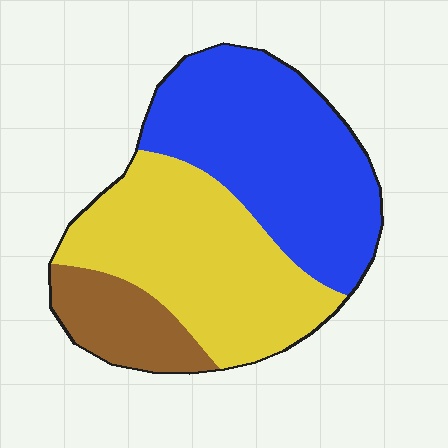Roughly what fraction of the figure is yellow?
Yellow takes up between a third and a half of the figure.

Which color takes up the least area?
Brown, at roughly 15%.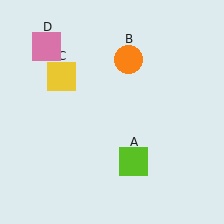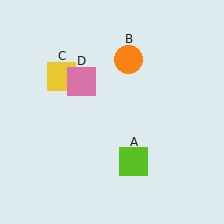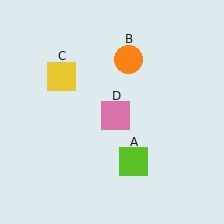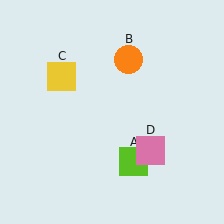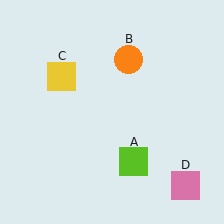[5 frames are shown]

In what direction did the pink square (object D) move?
The pink square (object D) moved down and to the right.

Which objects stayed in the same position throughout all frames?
Lime square (object A) and orange circle (object B) and yellow square (object C) remained stationary.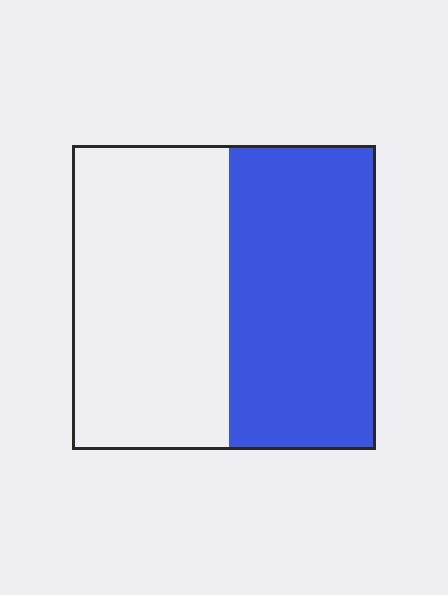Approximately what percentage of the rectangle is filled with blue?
Approximately 50%.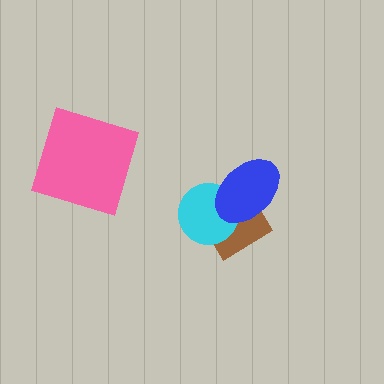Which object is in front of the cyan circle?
The blue ellipse is in front of the cyan circle.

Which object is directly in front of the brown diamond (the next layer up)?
The cyan circle is directly in front of the brown diamond.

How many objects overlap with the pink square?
0 objects overlap with the pink square.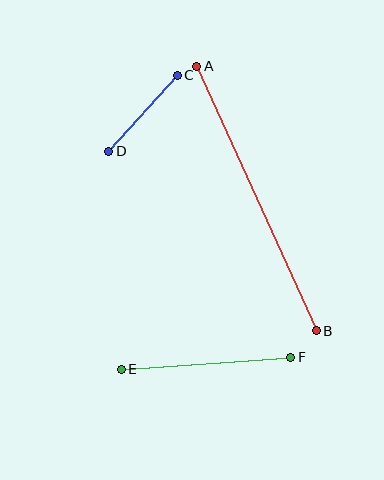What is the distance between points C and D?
The distance is approximately 102 pixels.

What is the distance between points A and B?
The distance is approximately 291 pixels.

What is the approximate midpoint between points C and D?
The midpoint is at approximately (143, 113) pixels.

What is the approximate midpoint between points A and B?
The midpoint is at approximately (256, 198) pixels.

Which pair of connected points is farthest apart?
Points A and B are farthest apart.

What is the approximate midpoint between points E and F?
The midpoint is at approximately (206, 363) pixels.